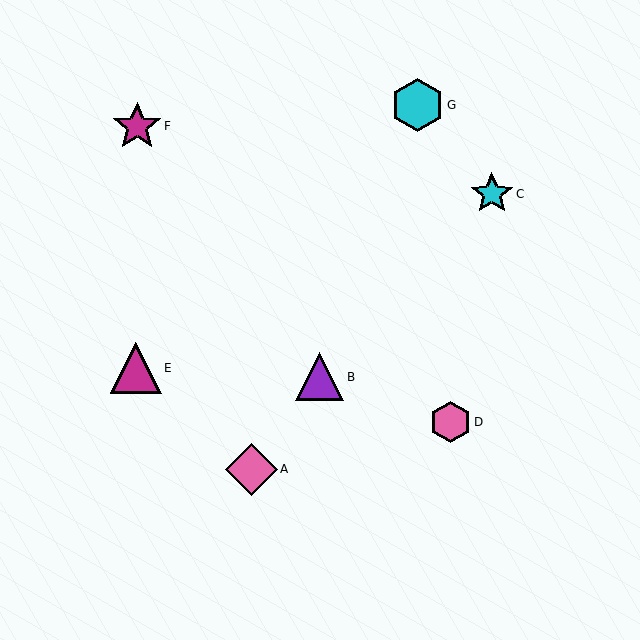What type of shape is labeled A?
Shape A is a pink diamond.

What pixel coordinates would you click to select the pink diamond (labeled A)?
Click at (252, 469) to select the pink diamond A.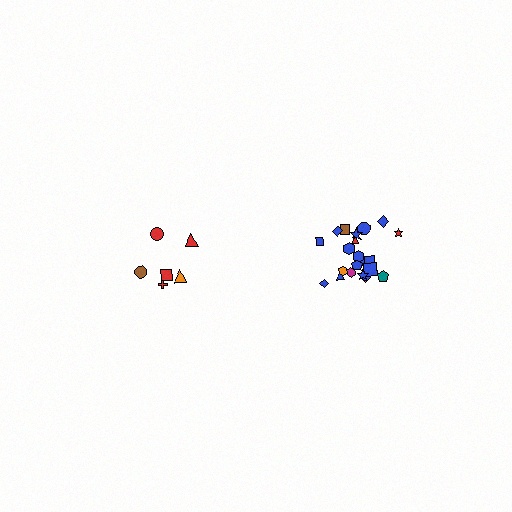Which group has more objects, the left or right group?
The right group.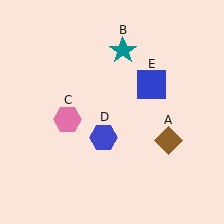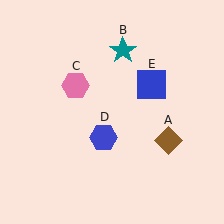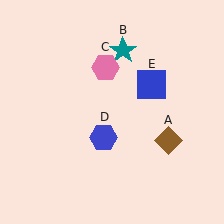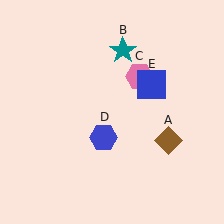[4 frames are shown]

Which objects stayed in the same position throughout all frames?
Brown diamond (object A) and teal star (object B) and blue hexagon (object D) and blue square (object E) remained stationary.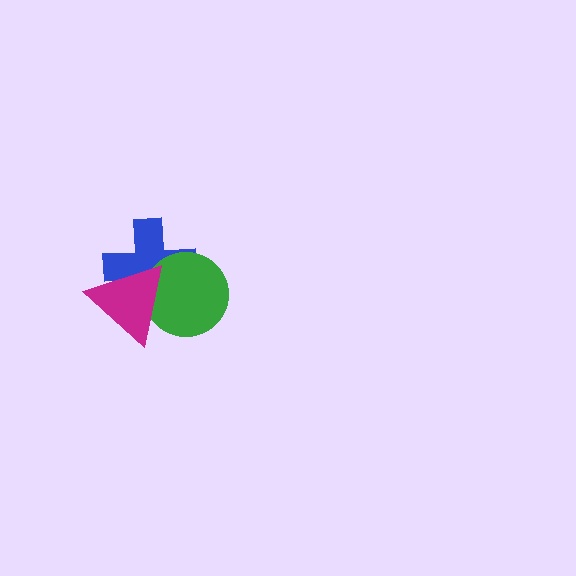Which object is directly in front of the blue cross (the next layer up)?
The green circle is directly in front of the blue cross.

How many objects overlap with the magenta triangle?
2 objects overlap with the magenta triangle.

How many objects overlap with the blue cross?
2 objects overlap with the blue cross.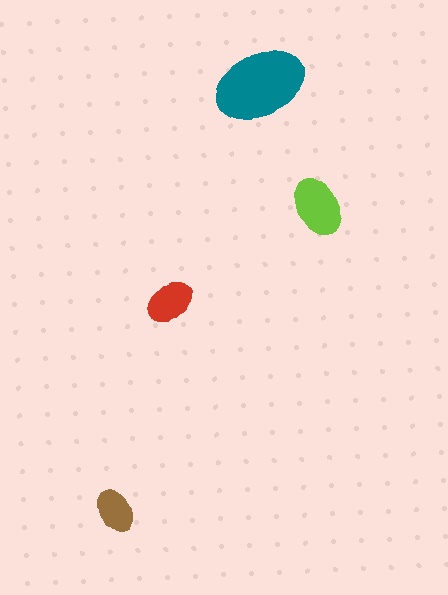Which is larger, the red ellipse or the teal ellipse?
The teal one.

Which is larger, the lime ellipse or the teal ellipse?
The teal one.